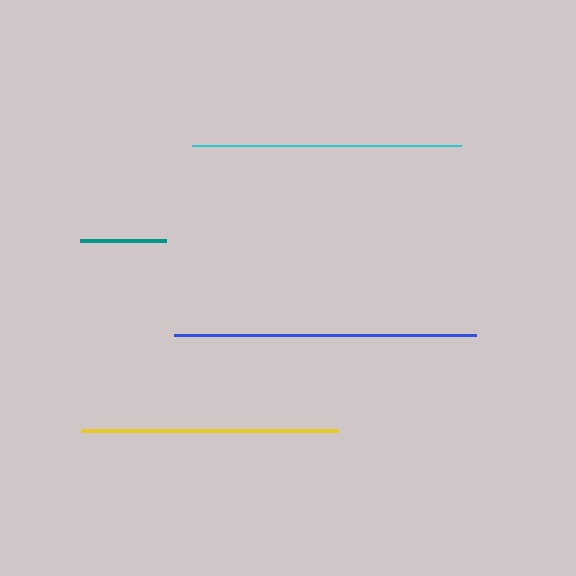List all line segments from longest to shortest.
From longest to shortest: blue, cyan, yellow, teal.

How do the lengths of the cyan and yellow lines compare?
The cyan and yellow lines are approximately the same length.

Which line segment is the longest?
The blue line is the longest at approximately 302 pixels.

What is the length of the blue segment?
The blue segment is approximately 302 pixels long.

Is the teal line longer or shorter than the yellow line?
The yellow line is longer than the teal line.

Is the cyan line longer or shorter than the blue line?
The blue line is longer than the cyan line.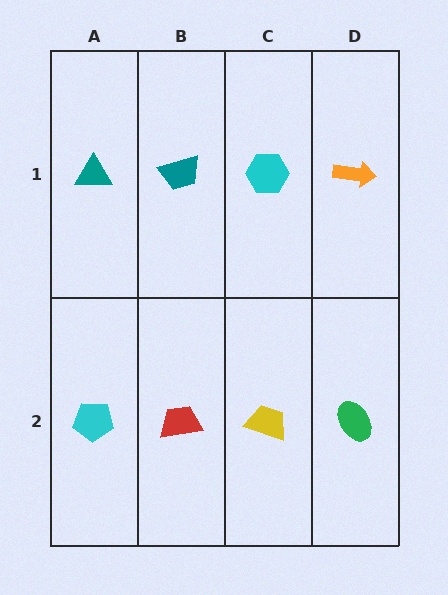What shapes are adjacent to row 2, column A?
A teal triangle (row 1, column A), a red trapezoid (row 2, column B).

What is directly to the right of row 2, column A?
A red trapezoid.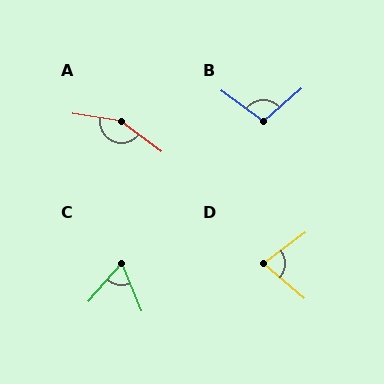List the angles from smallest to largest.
C (63°), D (77°), B (103°), A (152°).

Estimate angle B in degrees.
Approximately 103 degrees.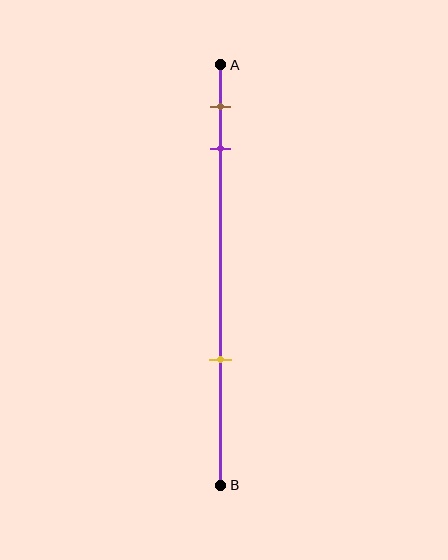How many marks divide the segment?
There are 3 marks dividing the segment.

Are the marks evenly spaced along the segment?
No, the marks are not evenly spaced.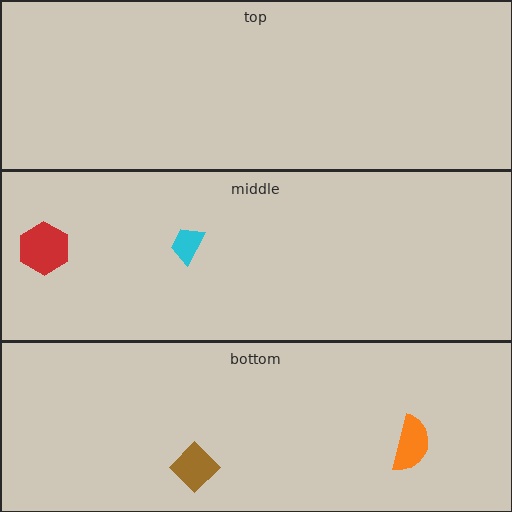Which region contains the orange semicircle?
The bottom region.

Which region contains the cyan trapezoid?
The middle region.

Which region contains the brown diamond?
The bottom region.